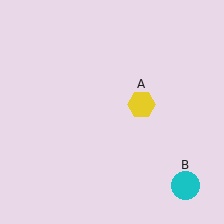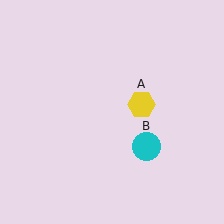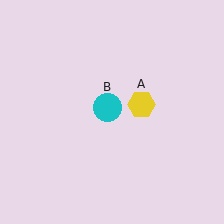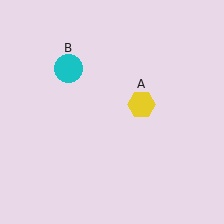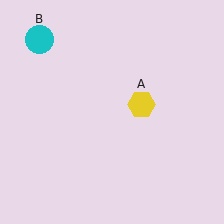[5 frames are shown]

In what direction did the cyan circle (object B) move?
The cyan circle (object B) moved up and to the left.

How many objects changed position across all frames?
1 object changed position: cyan circle (object B).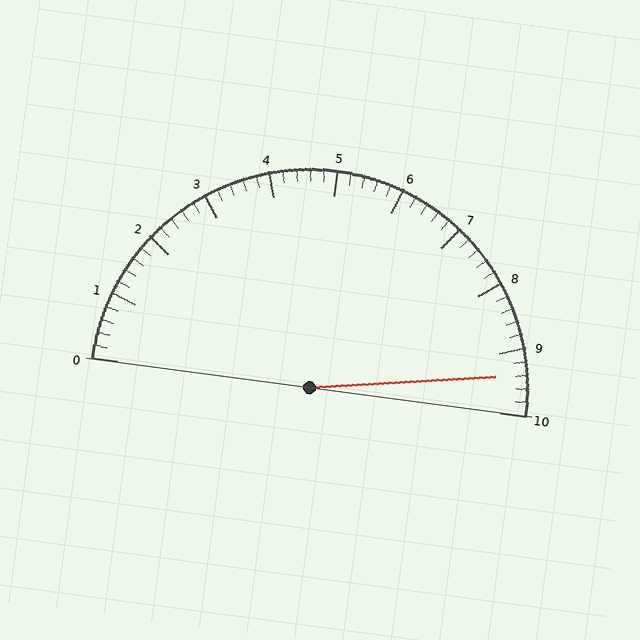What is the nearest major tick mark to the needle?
The nearest major tick mark is 9.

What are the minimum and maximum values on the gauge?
The gauge ranges from 0 to 10.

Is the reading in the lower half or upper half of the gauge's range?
The reading is in the upper half of the range (0 to 10).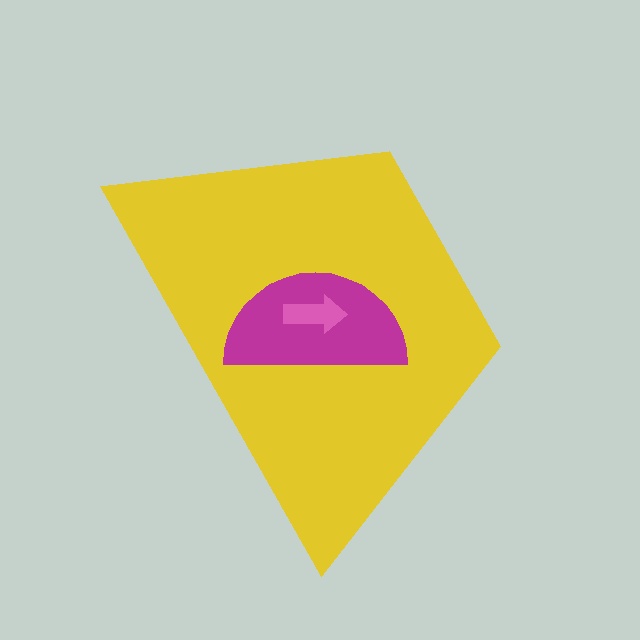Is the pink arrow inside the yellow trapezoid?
Yes.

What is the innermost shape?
The pink arrow.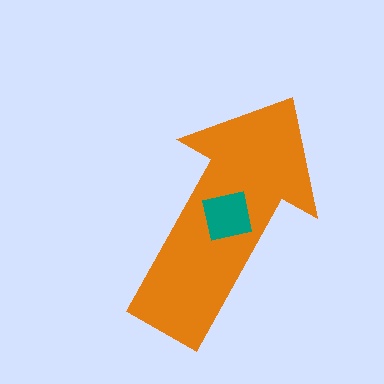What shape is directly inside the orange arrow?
The teal square.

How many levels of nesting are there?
2.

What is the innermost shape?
The teal square.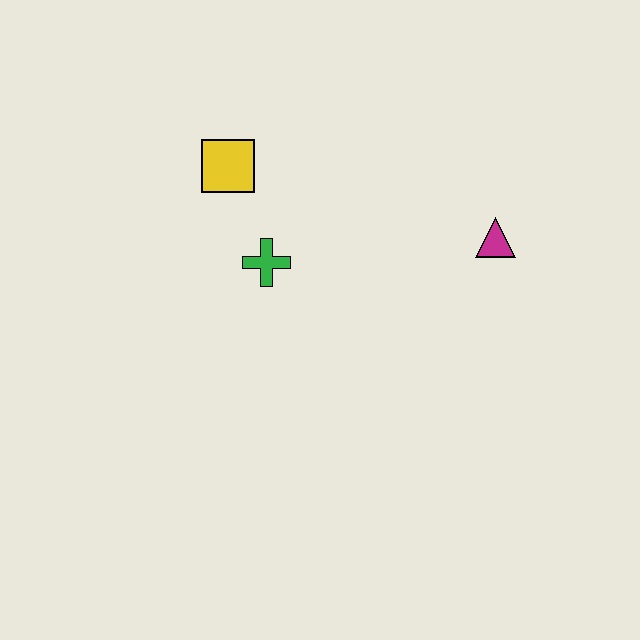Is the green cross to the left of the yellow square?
No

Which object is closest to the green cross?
The yellow square is closest to the green cross.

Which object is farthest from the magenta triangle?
The yellow square is farthest from the magenta triangle.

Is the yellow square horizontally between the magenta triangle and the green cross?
No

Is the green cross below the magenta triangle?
Yes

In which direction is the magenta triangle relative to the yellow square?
The magenta triangle is to the right of the yellow square.